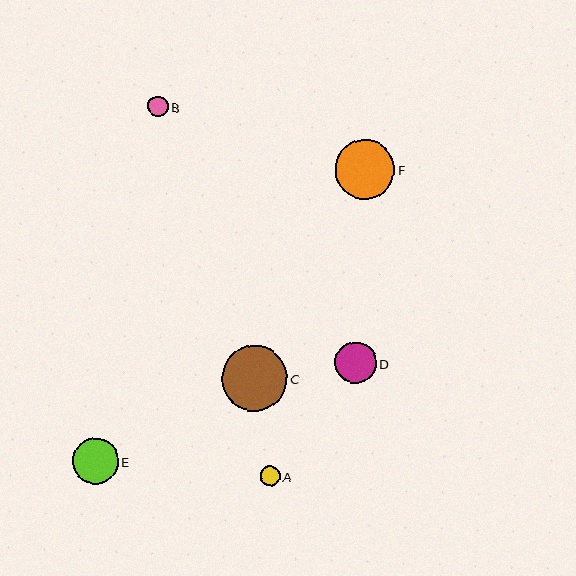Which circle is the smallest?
Circle A is the smallest with a size of approximately 20 pixels.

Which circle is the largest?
Circle C is the largest with a size of approximately 66 pixels.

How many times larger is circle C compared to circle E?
Circle C is approximately 1.4 times the size of circle E.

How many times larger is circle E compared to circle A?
Circle E is approximately 2.3 times the size of circle A.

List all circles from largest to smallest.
From largest to smallest: C, F, E, D, B, A.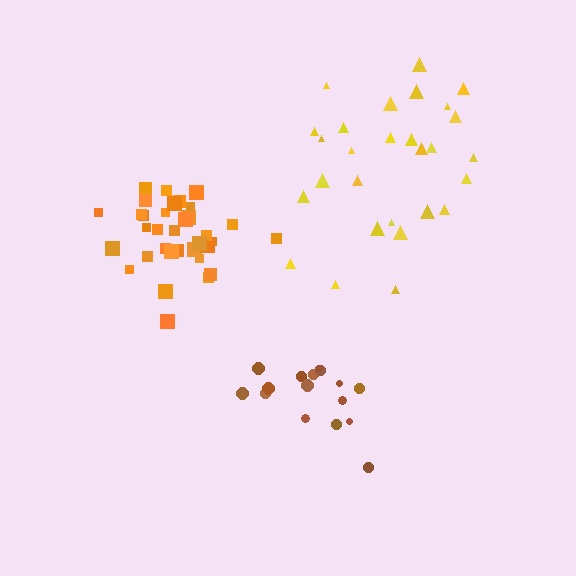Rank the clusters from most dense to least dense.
orange, brown, yellow.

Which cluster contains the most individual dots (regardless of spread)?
Orange (34).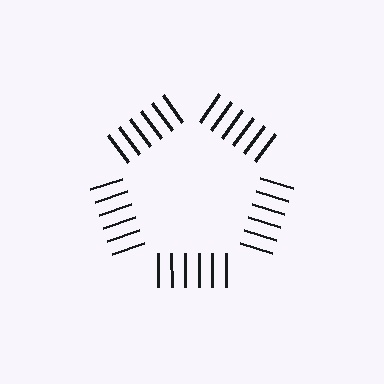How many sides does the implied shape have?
5 sides — the line-ends trace a pentagon.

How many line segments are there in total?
30 — 6 along each of the 5 edges.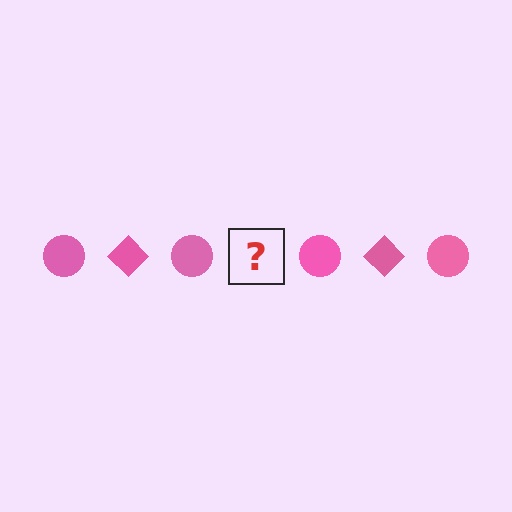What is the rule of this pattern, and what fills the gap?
The rule is that the pattern cycles through circle, diamond shapes in pink. The gap should be filled with a pink diamond.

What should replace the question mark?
The question mark should be replaced with a pink diamond.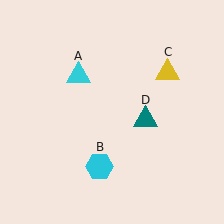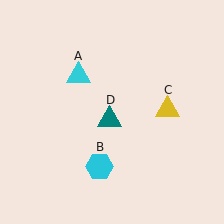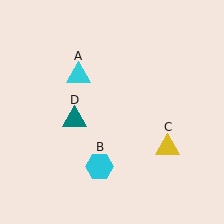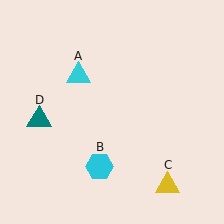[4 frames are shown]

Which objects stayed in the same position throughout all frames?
Cyan triangle (object A) and cyan hexagon (object B) remained stationary.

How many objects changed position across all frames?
2 objects changed position: yellow triangle (object C), teal triangle (object D).